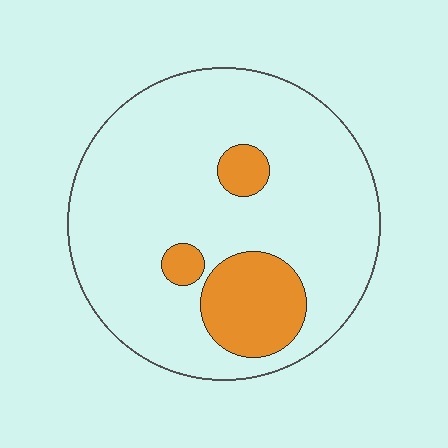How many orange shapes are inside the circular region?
3.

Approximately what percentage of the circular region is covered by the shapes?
Approximately 15%.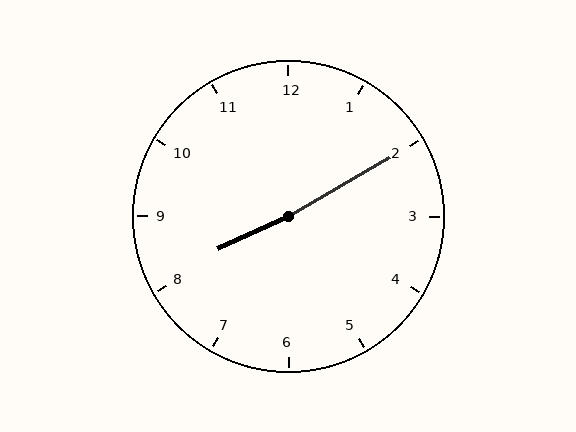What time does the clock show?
8:10.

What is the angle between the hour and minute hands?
Approximately 175 degrees.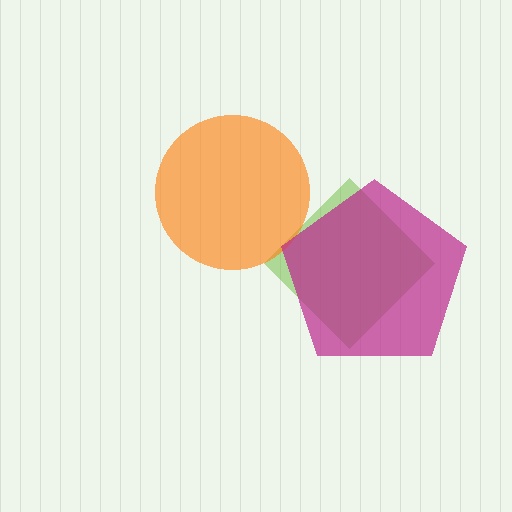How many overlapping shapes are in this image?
There are 3 overlapping shapes in the image.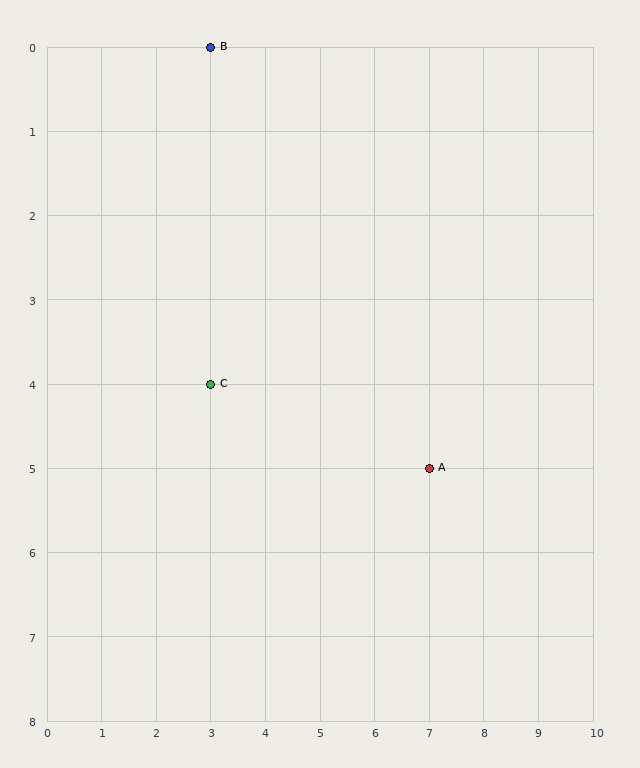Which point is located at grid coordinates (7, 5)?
Point A is at (7, 5).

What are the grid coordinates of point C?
Point C is at grid coordinates (3, 4).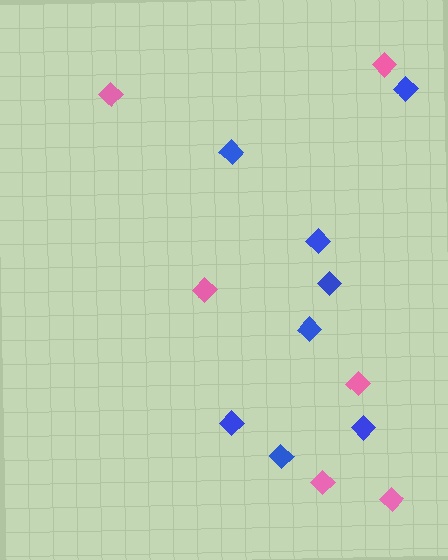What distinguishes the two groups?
There are 2 groups: one group of pink diamonds (6) and one group of blue diamonds (8).